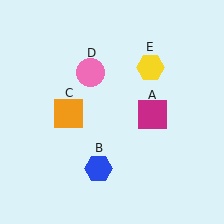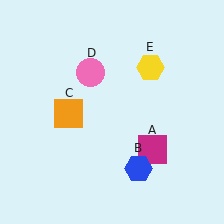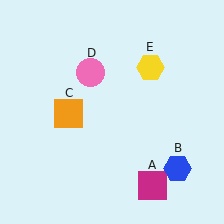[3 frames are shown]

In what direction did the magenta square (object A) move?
The magenta square (object A) moved down.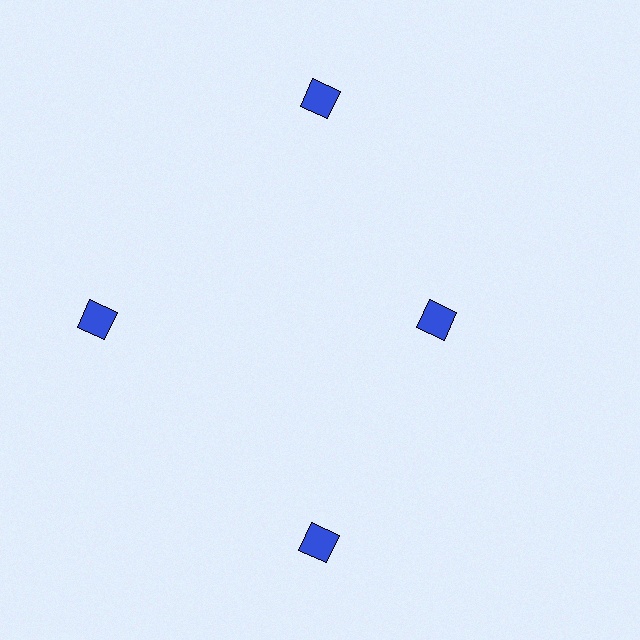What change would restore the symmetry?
The symmetry would be restored by moving it outward, back onto the ring so that all 4 diamonds sit at equal angles and equal distance from the center.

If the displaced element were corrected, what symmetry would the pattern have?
It would have 4-fold rotational symmetry — the pattern would map onto itself every 90 degrees.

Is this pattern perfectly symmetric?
No. The 4 blue diamonds are arranged in a ring, but one element near the 3 o'clock position is pulled inward toward the center, breaking the 4-fold rotational symmetry.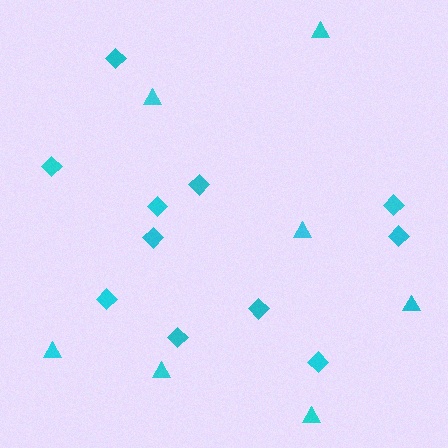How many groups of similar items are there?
There are 2 groups: one group of triangles (7) and one group of diamonds (11).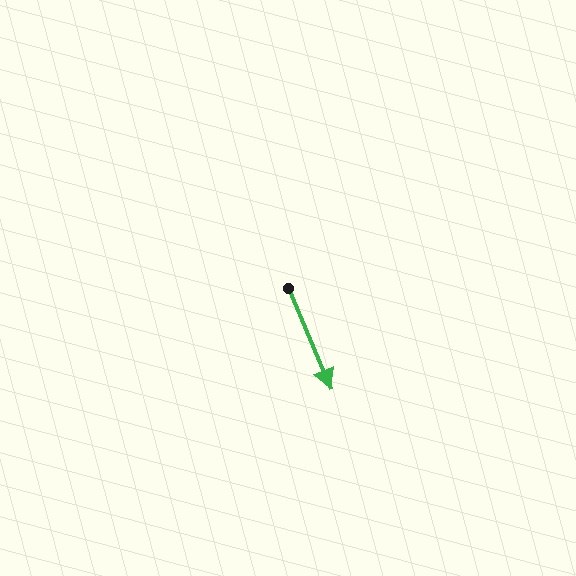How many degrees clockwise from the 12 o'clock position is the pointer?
Approximately 157 degrees.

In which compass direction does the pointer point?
Southeast.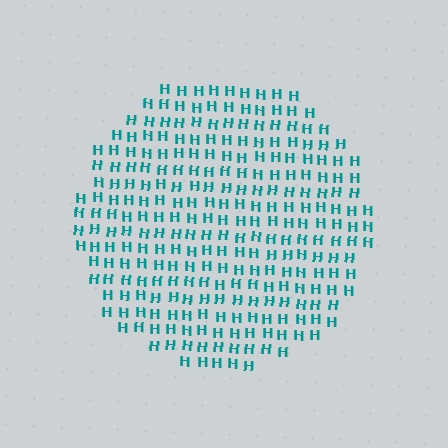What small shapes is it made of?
It is made of small letter H's.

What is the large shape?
The large shape is a circle.